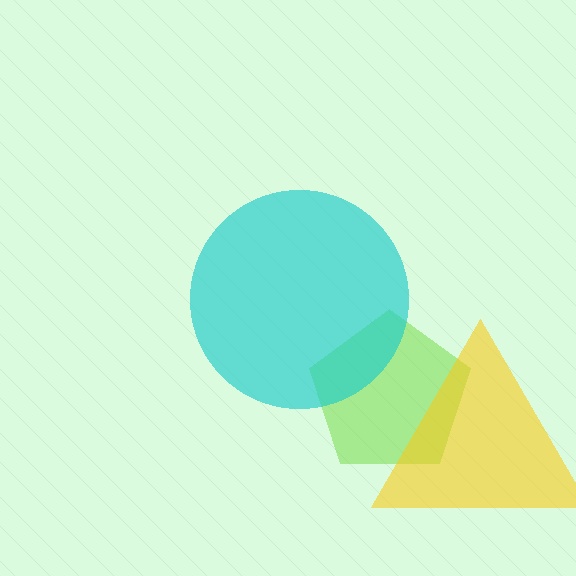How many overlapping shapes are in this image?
There are 3 overlapping shapes in the image.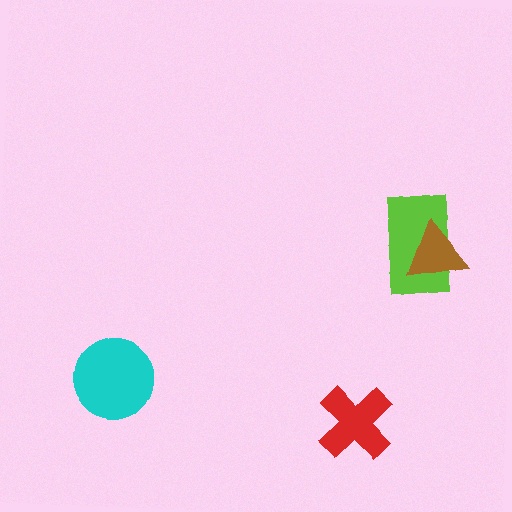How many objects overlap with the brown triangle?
1 object overlaps with the brown triangle.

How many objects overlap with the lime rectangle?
1 object overlaps with the lime rectangle.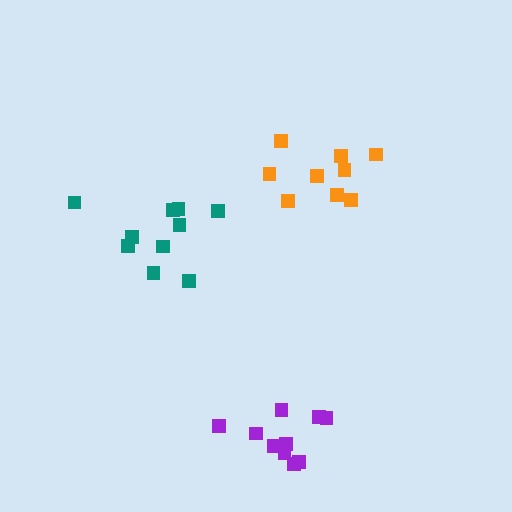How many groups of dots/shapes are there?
There are 3 groups.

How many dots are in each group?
Group 1: 10 dots, Group 2: 10 dots, Group 3: 9 dots (29 total).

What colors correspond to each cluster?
The clusters are colored: teal, purple, orange.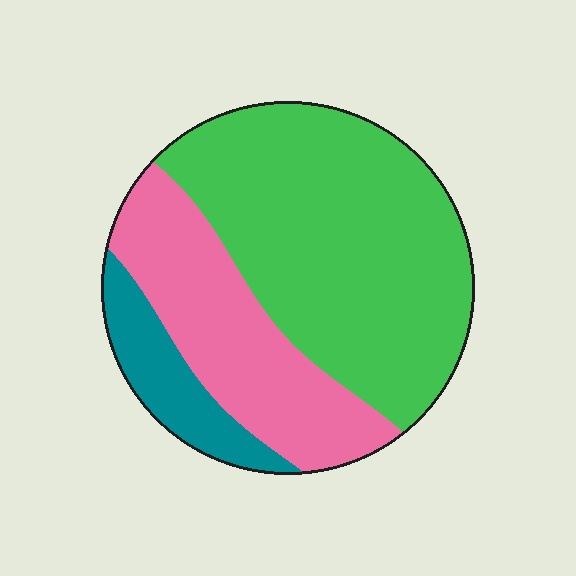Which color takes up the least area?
Teal, at roughly 10%.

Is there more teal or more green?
Green.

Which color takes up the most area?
Green, at roughly 60%.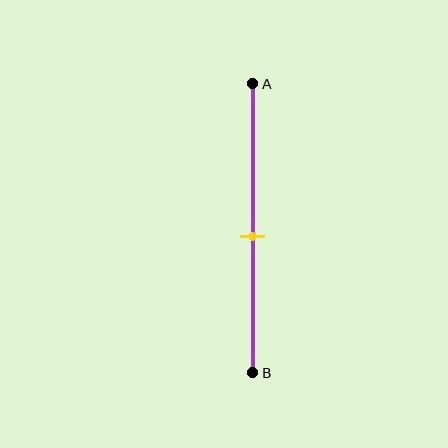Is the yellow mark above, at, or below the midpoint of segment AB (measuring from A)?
The yellow mark is approximately at the midpoint of segment AB.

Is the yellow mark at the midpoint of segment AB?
Yes, the mark is approximately at the midpoint.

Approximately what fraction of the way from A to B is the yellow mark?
The yellow mark is approximately 55% of the way from A to B.